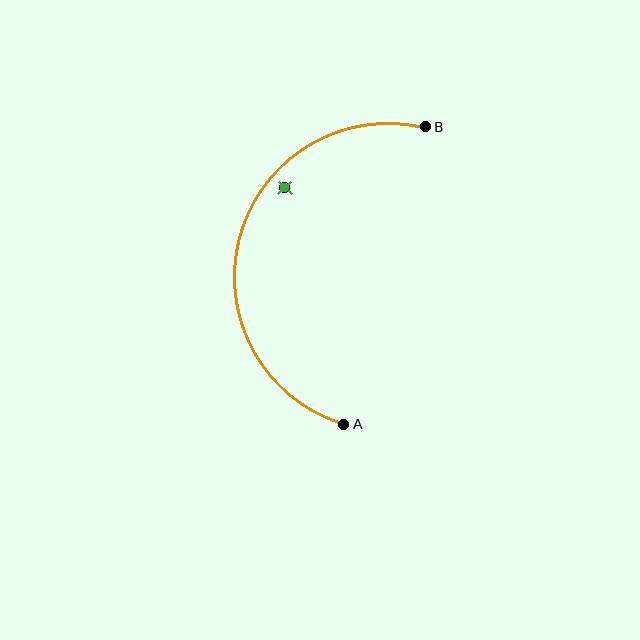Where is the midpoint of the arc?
The arc midpoint is the point on the curve farthest from the straight line joining A and B. It sits to the left of that line.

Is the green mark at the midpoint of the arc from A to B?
No — the green mark does not lie on the arc at all. It sits slightly inside the curve.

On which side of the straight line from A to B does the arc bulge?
The arc bulges to the left of the straight line connecting A and B.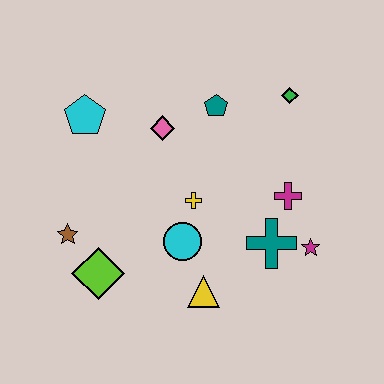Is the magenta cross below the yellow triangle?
No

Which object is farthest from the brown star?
The green diamond is farthest from the brown star.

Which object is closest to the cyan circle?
The yellow cross is closest to the cyan circle.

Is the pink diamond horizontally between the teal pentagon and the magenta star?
No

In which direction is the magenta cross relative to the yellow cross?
The magenta cross is to the right of the yellow cross.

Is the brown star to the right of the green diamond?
No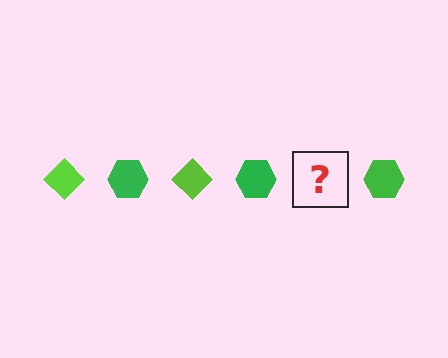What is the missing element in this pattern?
The missing element is a lime diamond.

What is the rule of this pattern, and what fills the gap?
The rule is that the pattern alternates between lime diamond and green hexagon. The gap should be filled with a lime diamond.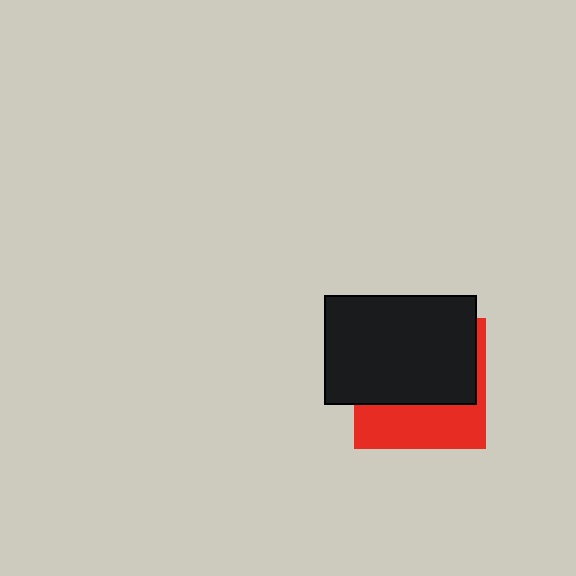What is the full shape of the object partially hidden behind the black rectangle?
The partially hidden object is a red square.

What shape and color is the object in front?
The object in front is a black rectangle.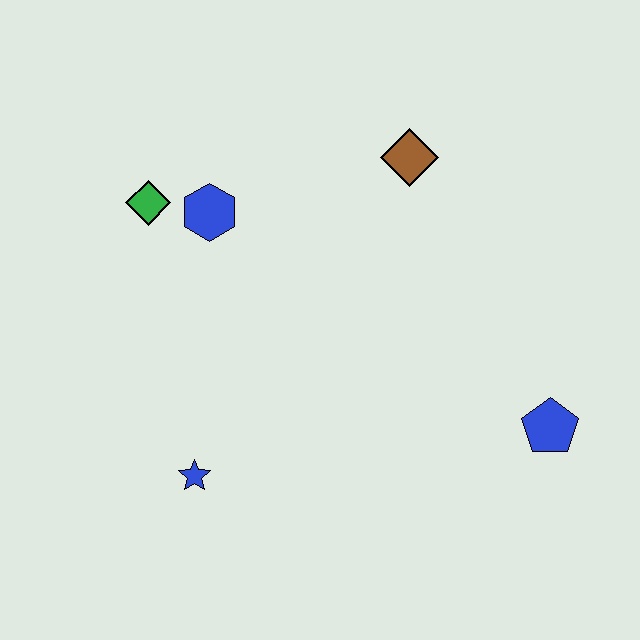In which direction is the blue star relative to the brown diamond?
The blue star is below the brown diamond.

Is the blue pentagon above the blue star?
Yes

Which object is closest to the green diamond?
The blue hexagon is closest to the green diamond.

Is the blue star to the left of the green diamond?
No